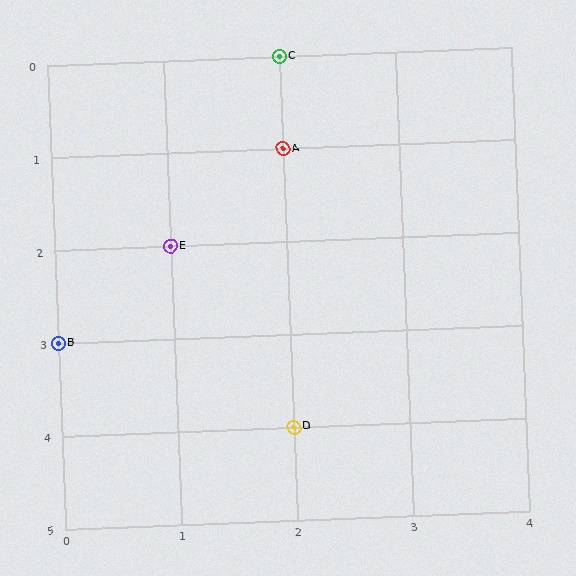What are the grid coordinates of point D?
Point D is at grid coordinates (2, 4).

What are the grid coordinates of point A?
Point A is at grid coordinates (2, 1).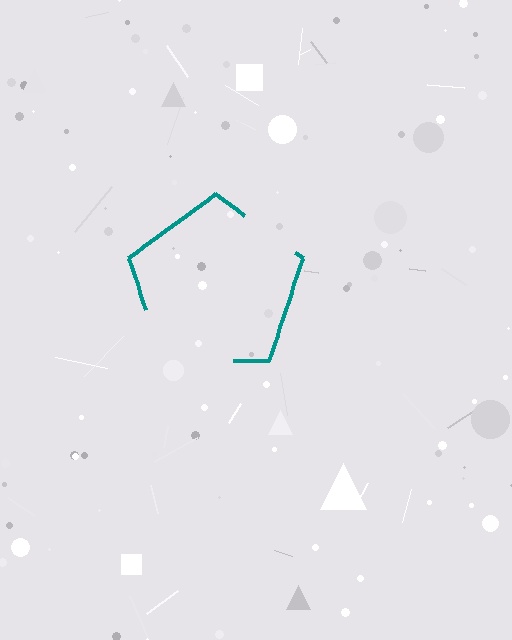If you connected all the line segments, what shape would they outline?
They would outline a pentagon.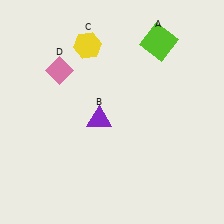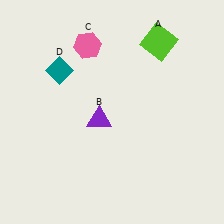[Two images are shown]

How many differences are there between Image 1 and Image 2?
There are 2 differences between the two images.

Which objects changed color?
C changed from yellow to pink. D changed from pink to teal.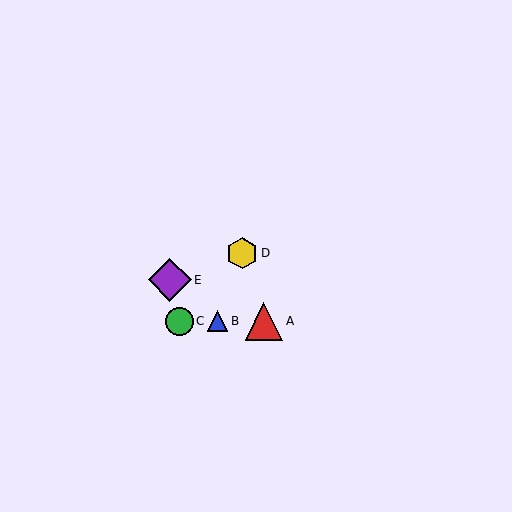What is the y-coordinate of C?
Object C is at y≈321.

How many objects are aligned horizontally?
3 objects (A, B, C) are aligned horizontally.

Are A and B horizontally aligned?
Yes, both are at y≈321.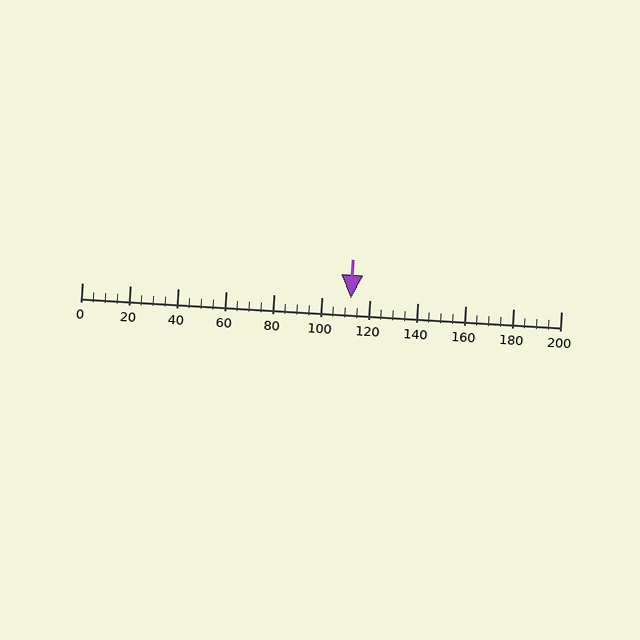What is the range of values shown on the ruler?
The ruler shows values from 0 to 200.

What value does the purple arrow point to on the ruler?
The purple arrow points to approximately 112.